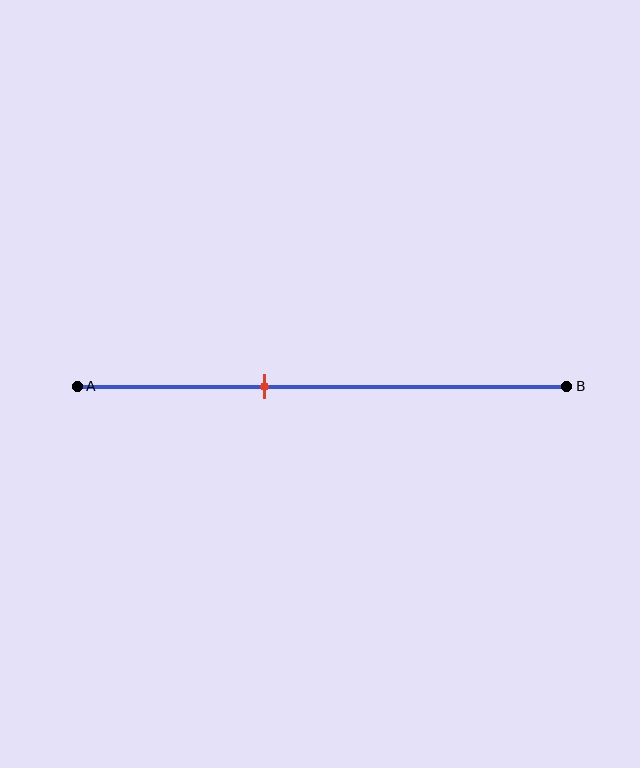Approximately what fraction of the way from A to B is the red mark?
The red mark is approximately 40% of the way from A to B.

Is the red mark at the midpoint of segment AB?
No, the mark is at about 40% from A, not at the 50% midpoint.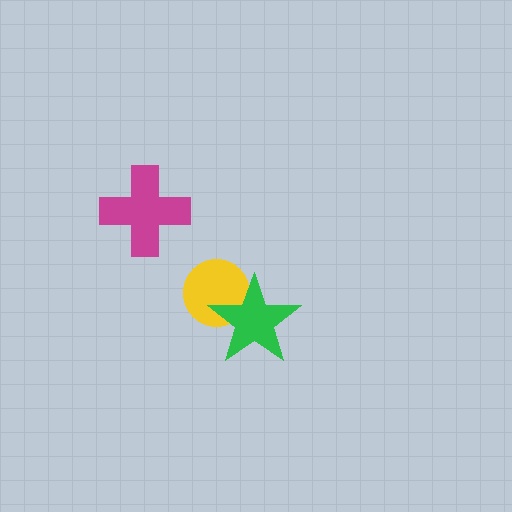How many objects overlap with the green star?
1 object overlaps with the green star.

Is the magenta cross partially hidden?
No, no other shape covers it.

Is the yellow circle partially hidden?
Yes, it is partially covered by another shape.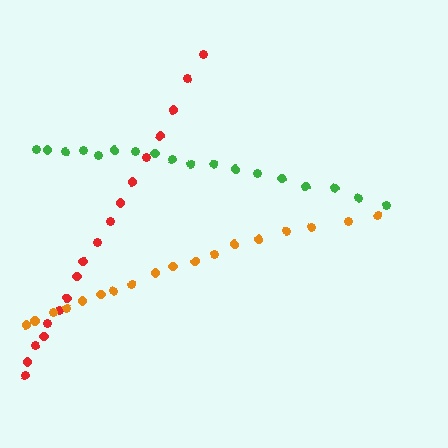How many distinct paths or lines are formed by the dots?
There are 3 distinct paths.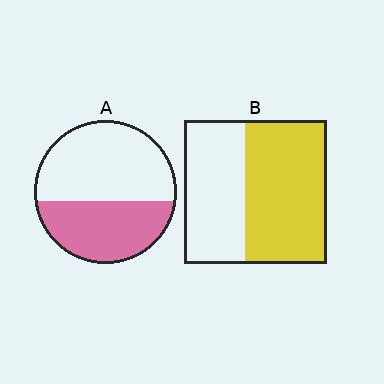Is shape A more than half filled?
No.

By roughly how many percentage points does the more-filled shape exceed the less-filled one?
By roughly 15 percentage points (B over A).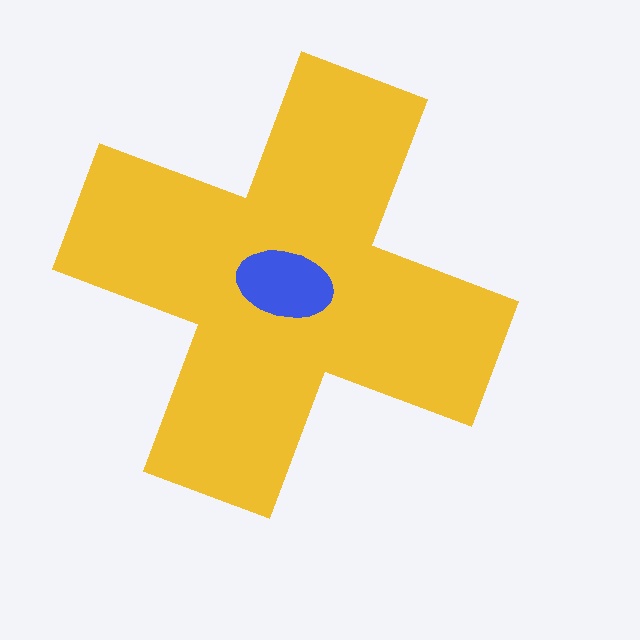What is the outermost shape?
The yellow cross.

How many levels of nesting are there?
2.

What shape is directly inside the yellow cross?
The blue ellipse.